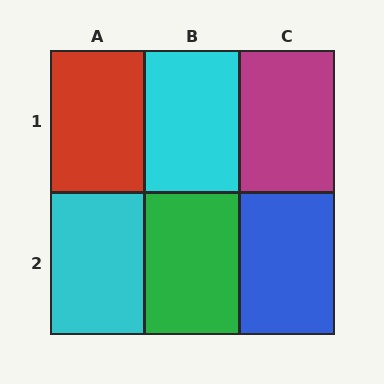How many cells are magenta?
1 cell is magenta.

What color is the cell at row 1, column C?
Magenta.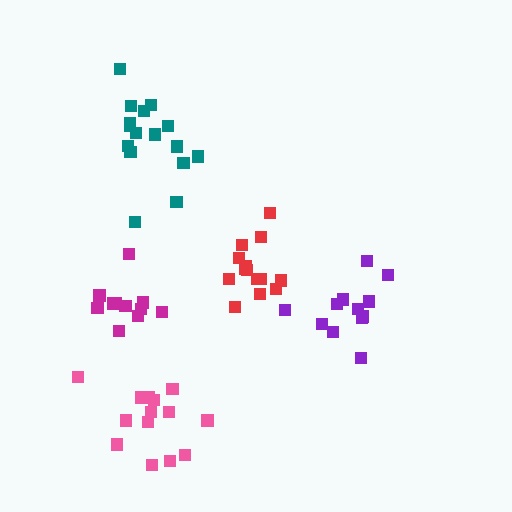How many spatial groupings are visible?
There are 5 spatial groupings.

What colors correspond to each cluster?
The clusters are colored: teal, purple, red, magenta, pink.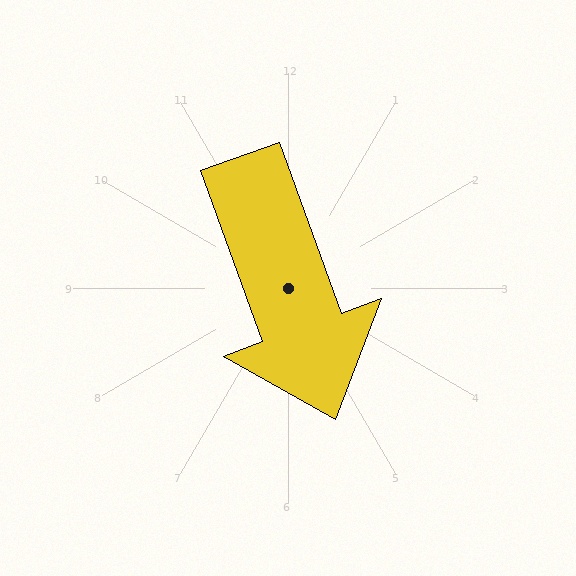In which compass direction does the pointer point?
South.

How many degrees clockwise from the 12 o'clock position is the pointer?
Approximately 160 degrees.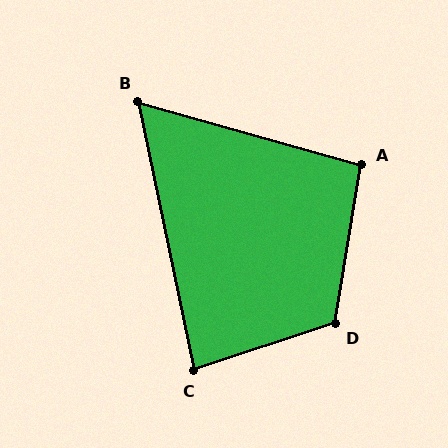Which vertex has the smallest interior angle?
B, at approximately 63 degrees.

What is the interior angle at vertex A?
Approximately 96 degrees (obtuse).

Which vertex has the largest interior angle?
D, at approximately 117 degrees.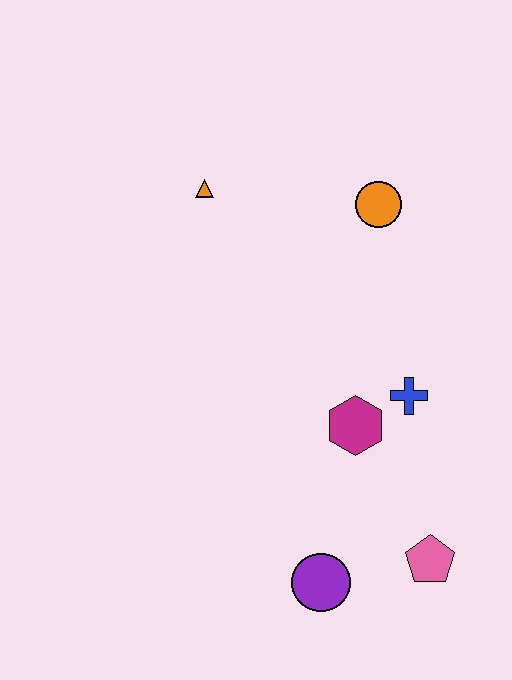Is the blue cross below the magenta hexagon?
No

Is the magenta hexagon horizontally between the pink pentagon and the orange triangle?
Yes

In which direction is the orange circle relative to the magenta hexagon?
The orange circle is above the magenta hexagon.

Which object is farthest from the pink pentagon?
The orange triangle is farthest from the pink pentagon.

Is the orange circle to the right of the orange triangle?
Yes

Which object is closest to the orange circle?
The orange triangle is closest to the orange circle.